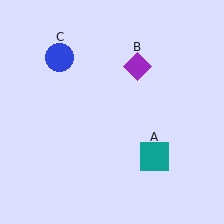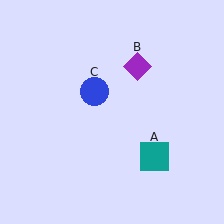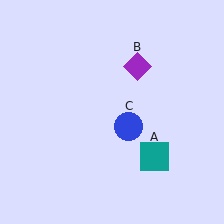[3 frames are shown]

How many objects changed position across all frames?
1 object changed position: blue circle (object C).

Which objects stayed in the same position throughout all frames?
Teal square (object A) and purple diamond (object B) remained stationary.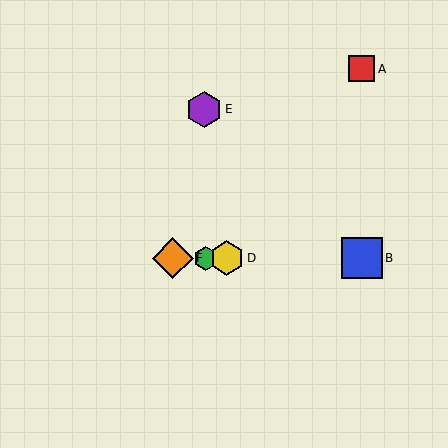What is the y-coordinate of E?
Object E is at y≈109.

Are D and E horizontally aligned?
No, D is at y≈258 and E is at y≈109.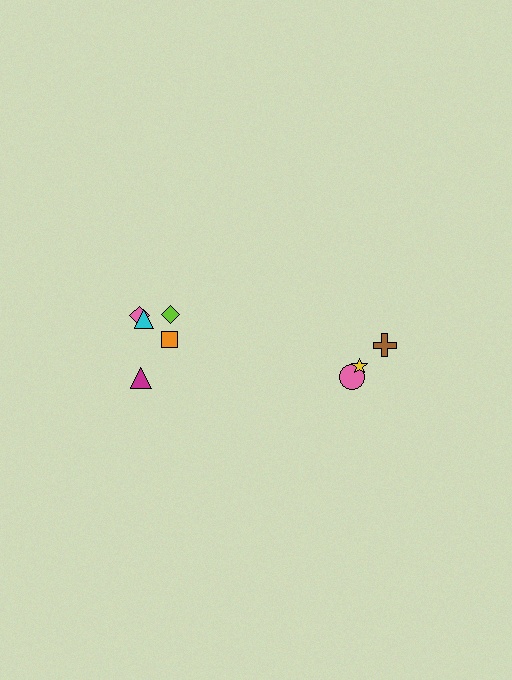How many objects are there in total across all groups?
There are 8 objects.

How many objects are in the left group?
There are 5 objects.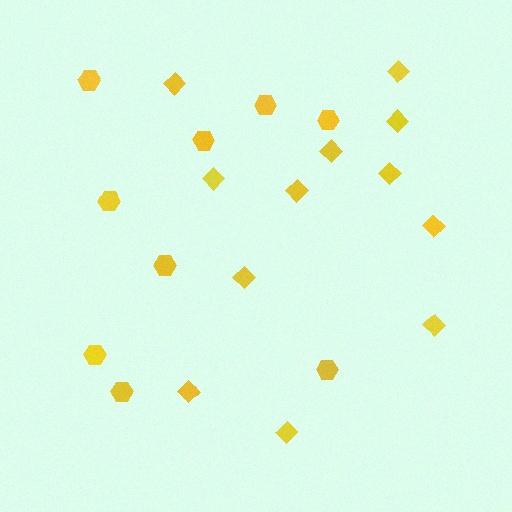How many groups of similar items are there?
There are 2 groups: one group of diamonds (12) and one group of hexagons (9).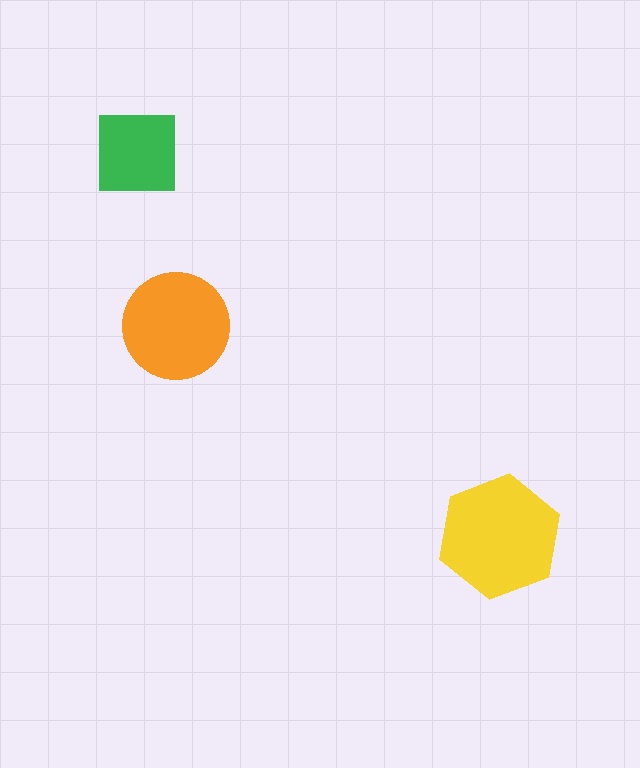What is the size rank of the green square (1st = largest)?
3rd.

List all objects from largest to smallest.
The yellow hexagon, the orange circle, the green square.